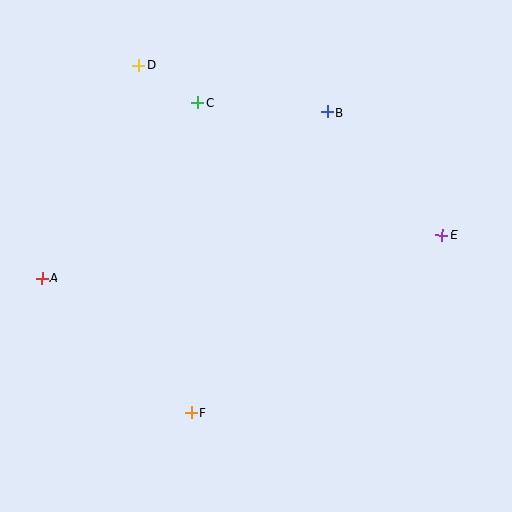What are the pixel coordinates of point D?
Point D is at (139, 65).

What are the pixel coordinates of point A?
Point A is at (42, 278).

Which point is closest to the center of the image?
Point B at (327, 112) is closest to the center.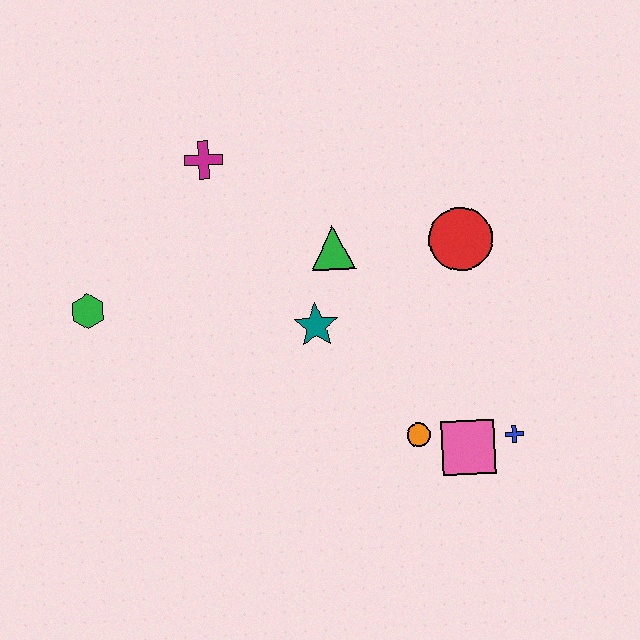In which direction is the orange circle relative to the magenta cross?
The orange circle is below the magenta cross.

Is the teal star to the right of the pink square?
No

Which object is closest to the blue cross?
The pink square is closest to the blue cross.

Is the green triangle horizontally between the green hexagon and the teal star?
No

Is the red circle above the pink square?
Yes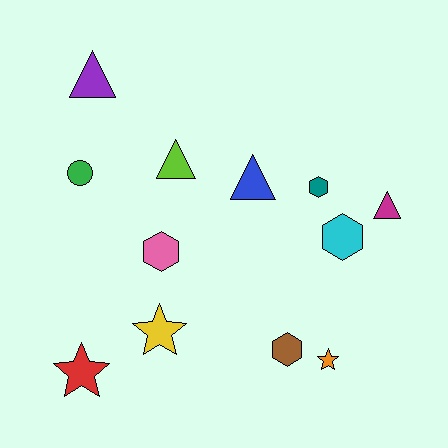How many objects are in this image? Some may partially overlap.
There are 12 objects.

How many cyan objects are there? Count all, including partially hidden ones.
There is 1 cyan object.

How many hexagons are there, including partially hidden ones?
There are 4 hexagons.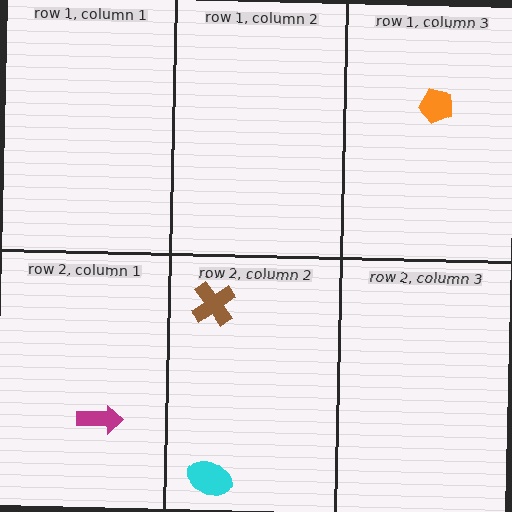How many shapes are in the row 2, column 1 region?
1.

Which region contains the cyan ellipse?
The row 2, column 2 region.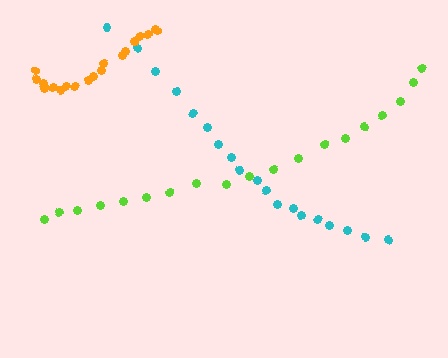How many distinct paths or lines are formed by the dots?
There are 3 distinct paths.